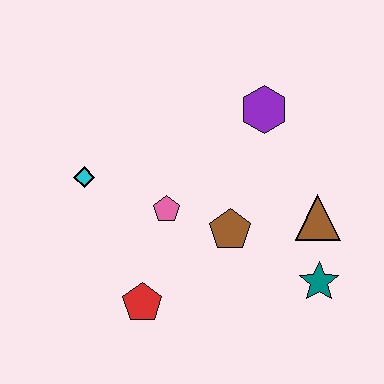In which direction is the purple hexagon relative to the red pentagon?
The purple hexagon is above the red pentagon.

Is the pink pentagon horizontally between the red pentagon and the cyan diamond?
No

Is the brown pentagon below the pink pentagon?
Yes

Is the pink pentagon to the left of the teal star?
Yes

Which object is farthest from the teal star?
The cyan diamond is farthest from the teal star.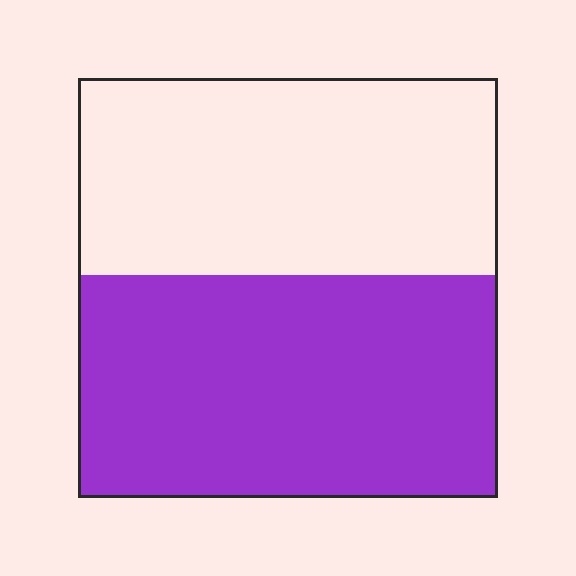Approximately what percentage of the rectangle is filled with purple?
Approximately 55%.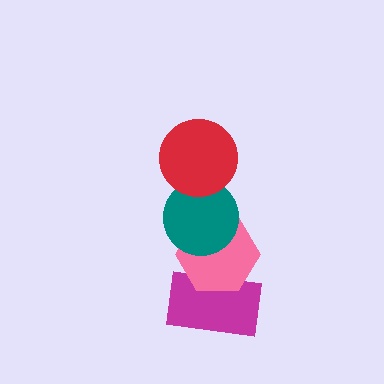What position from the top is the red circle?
The red circle is 1st from the top.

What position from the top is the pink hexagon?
The pink hexagon is 3rd from the top.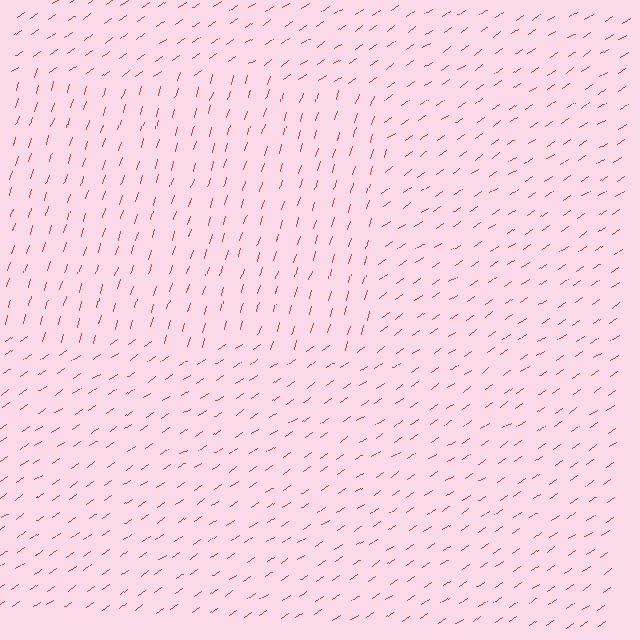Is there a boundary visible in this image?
Yes, there is a texture boundary formed by a change in line orientation.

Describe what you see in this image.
The image is filled with small red line segments. A rectangle region in the image has lines oriented differently from the surrounding lines, creating a visible texture boundary.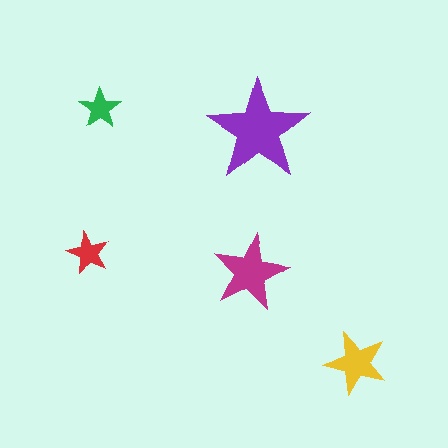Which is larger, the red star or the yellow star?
The yellow one.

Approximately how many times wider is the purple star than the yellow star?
About 1.5 times wider.